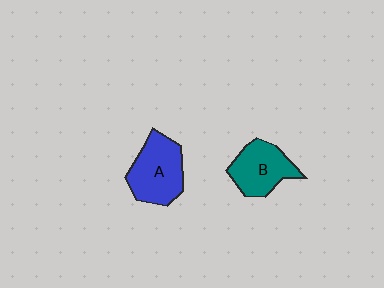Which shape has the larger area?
Shape A (blue).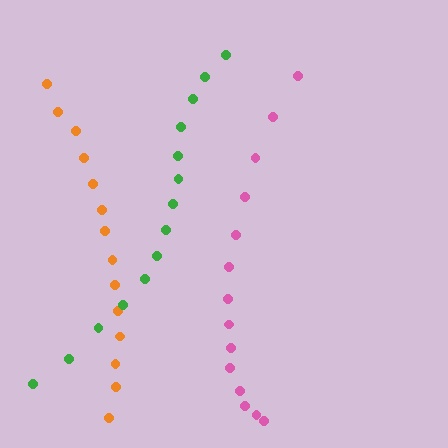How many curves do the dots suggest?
There are 3 distinct paths.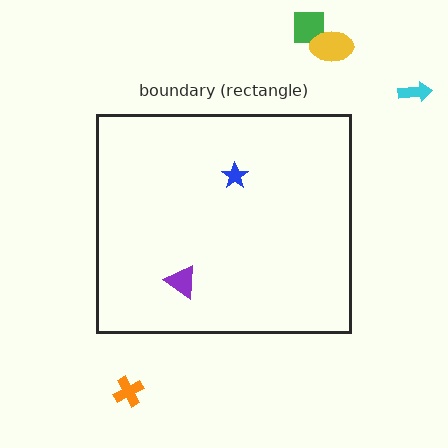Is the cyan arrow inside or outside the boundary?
Outside.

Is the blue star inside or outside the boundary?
Inside.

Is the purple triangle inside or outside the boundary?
Inside.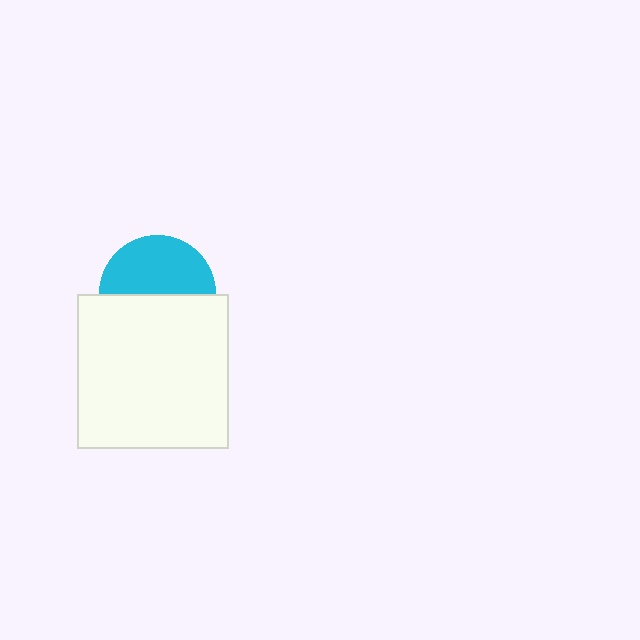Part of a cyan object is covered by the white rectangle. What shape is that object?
It is a circle.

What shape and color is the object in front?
The object in front is a white rectangle.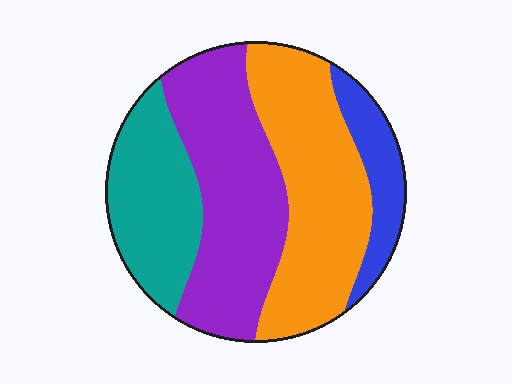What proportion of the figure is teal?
Teal takes up about one fifth (1/5) of the figure.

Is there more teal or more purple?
Purple.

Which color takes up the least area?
Blue, at roughly 10%.